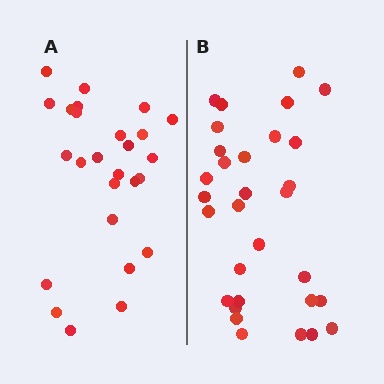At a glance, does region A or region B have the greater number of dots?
Region B (the right region) has more dots.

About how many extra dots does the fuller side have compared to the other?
Region B has about 5 more dots than region A.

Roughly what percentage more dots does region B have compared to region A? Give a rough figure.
About 20% more.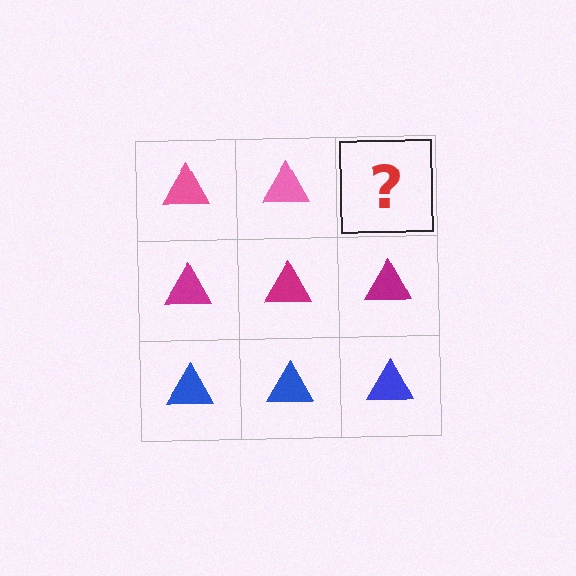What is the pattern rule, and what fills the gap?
The rule is that each row has a consistent color. The gap should be filled with a pink triangle.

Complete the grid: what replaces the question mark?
The question mark should be replaced with a pink triangle.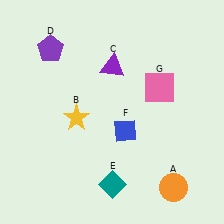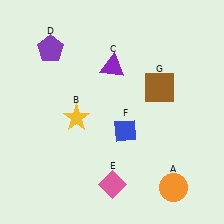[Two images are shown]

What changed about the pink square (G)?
In Image 1, G is pink. In Image 2, it changed to brown.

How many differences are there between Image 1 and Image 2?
There are 2 differences between the two images.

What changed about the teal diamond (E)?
In Image 1, E is teal. In Image 2, it changed to pink.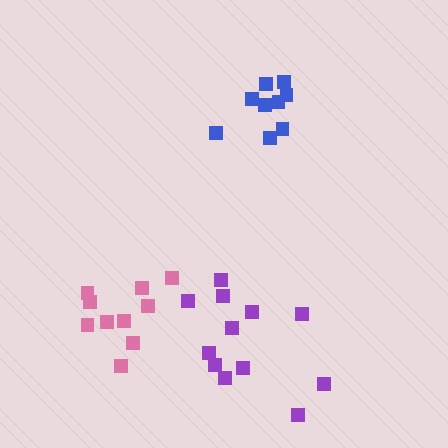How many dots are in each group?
Group 1: 9 dots, Group 2: 10 dots, Group 3: 12 dots (31 total).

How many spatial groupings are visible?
There are 3 spatial groupings.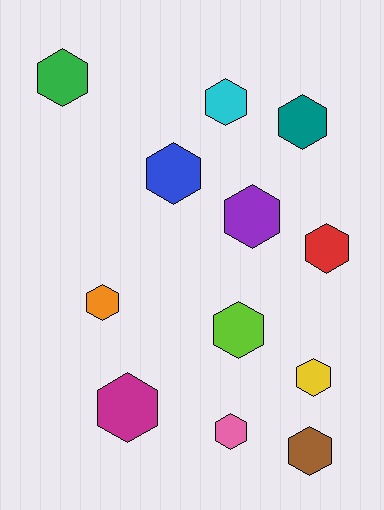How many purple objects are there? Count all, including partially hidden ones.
There is 1 purple object.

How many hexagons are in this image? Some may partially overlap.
There are 12 hexagons.